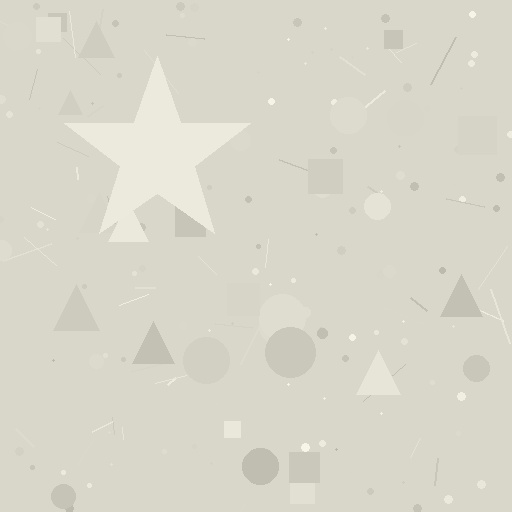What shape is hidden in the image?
A star is hidden in the image.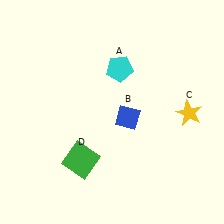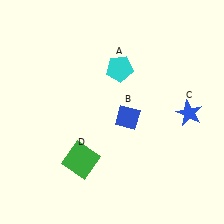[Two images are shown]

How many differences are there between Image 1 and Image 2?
There is 1 difference between the two images.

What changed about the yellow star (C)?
In Image 1, C is yellow. In Image 2, it changed to blue.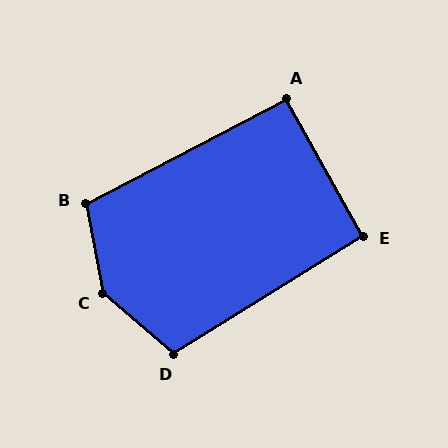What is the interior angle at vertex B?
Approximately 107 degrees (obtuse).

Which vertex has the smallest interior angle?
A, at approximately 91 degrees.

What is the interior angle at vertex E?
Approximately 93 degrees (approximately right).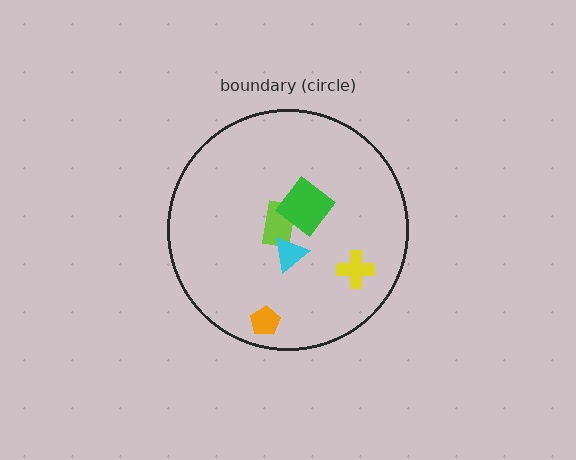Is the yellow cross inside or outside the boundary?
Inside.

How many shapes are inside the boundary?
5 inside, 0 outside.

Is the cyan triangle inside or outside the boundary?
Inside.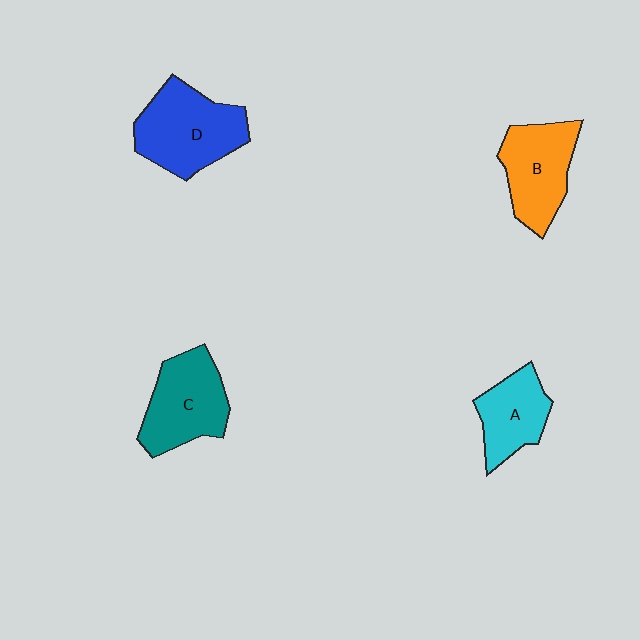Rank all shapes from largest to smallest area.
From largest to smallest: D (blue), C (teal), B (orange), A (cyan).